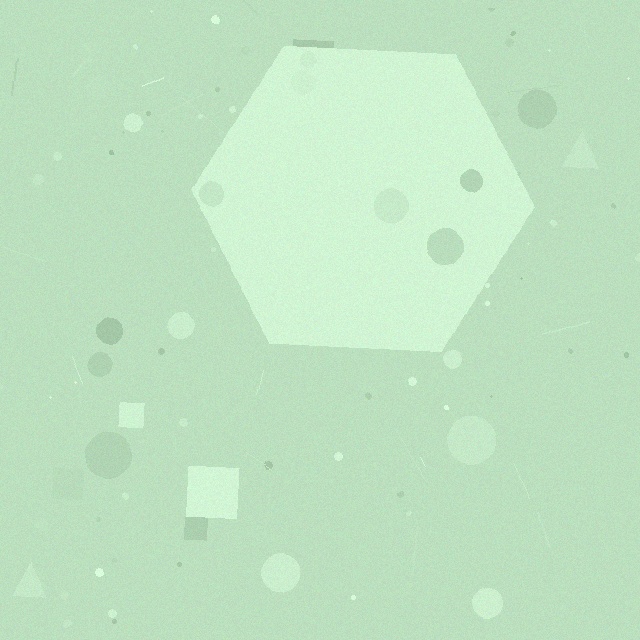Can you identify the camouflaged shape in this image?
The camouflaged shape is a hexagon.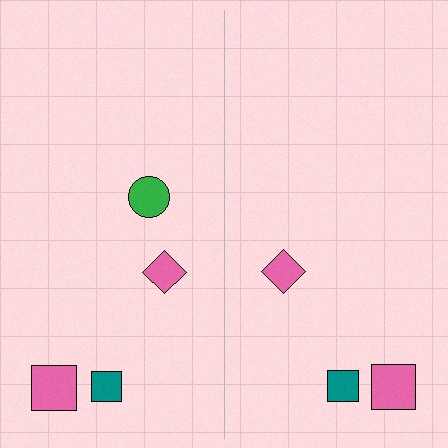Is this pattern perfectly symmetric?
No, the pattern is not perfectly symmetric. A green circle is missing from the right side.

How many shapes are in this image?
There are 7 shapes in this image.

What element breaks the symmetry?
A green circle is missing from the right side.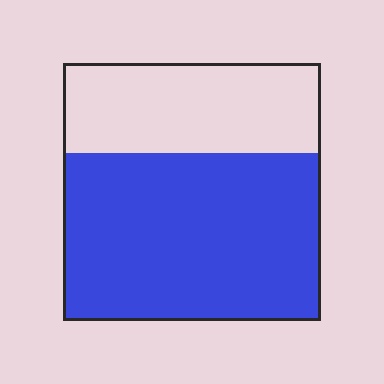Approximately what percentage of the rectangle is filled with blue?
Approximately 65%.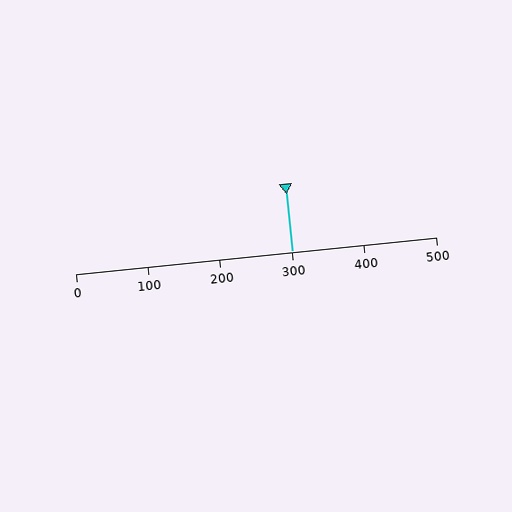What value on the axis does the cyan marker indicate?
The marker indicates approximately 300.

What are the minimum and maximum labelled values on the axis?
The axis runs from 0 to 500.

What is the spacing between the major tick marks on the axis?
The major ticks are spaced 100 apart.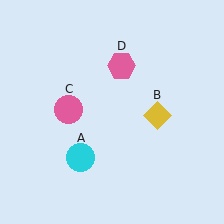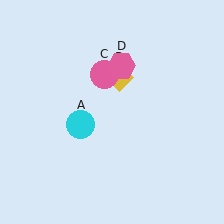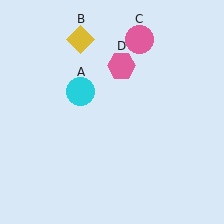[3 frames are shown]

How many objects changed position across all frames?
3 objects changed position: cyan circle (object A), yellow diamond (object B), pink circle (object C).